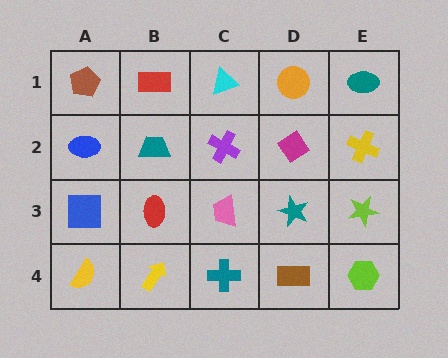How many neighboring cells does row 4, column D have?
3.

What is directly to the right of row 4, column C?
A brown rectangle.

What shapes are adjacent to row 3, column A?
A blue ellipse (row 2, column A), a yellow semicircle (row 4, column A), a red ellipse (row 3, column B).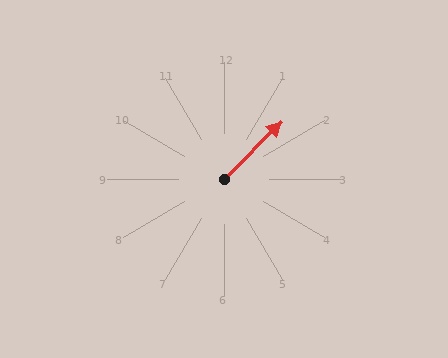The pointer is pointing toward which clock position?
Roughly 2 o'clock.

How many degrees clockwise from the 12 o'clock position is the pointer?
Approximately 45 degrees.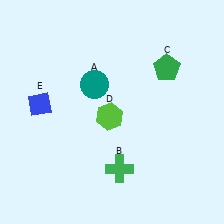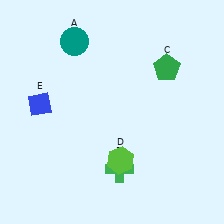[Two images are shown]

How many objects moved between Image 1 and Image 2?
2 objects moved between the two images.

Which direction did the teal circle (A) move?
The teal circle (A) moved up.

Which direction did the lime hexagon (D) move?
The lime hexagon (D) moved down.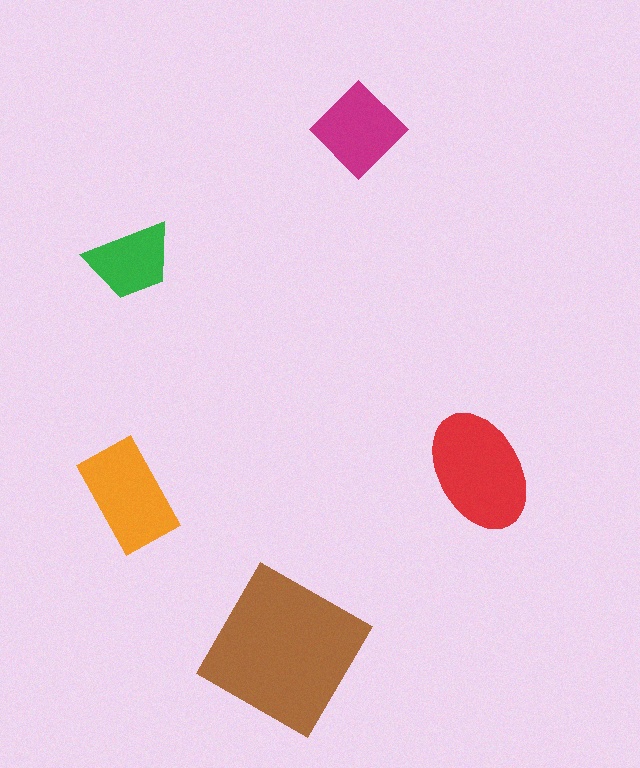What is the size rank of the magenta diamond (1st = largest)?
4th.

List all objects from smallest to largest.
The green trapezoid, the magenta diamond, the orange rectangle, the red ellipse, the brown diamond.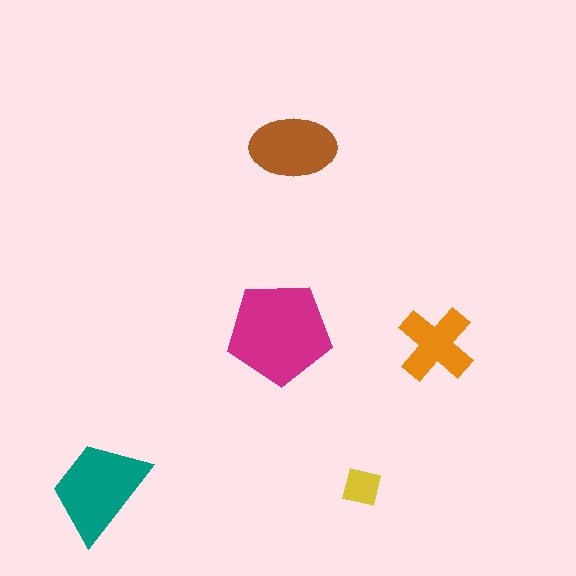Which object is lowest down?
The teal trapezoid is bottommost.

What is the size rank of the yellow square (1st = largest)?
5th.